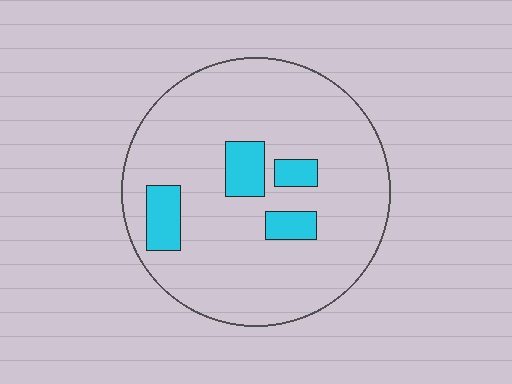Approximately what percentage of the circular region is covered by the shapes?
Approximately 15%.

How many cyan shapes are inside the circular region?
4.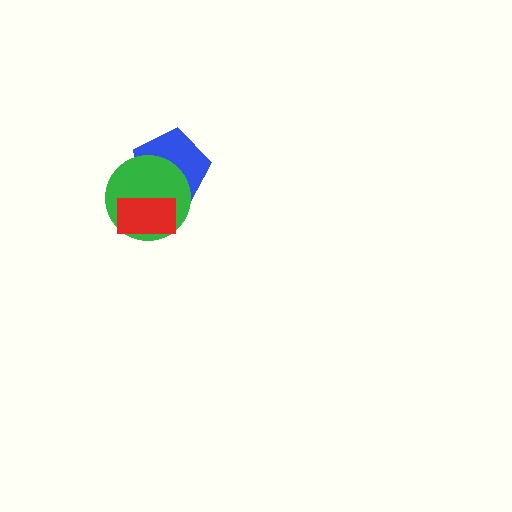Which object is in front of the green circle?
The red rectangle is in front of the green circle.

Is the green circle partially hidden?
Yes, it is partially covered by another shape.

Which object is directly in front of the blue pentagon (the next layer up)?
The green circle is directly in front of the blue pentagon.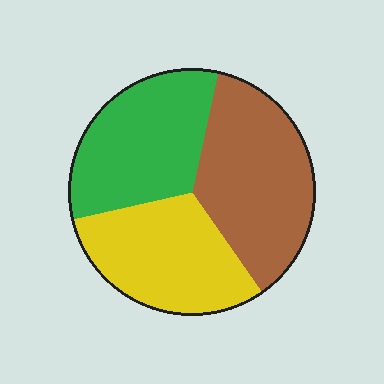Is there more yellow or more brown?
Brown.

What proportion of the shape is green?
Green covers around 30% of the shape.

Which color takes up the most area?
Brown, at roughly 35%.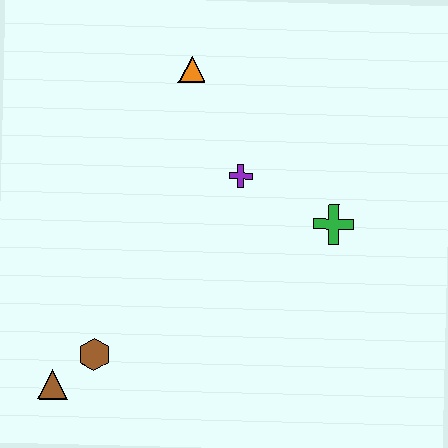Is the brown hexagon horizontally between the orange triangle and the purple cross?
No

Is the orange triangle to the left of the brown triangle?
No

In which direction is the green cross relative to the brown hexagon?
The green cross is to the right of the brown hexagon.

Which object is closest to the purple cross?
The green cross is closest to the purple cross.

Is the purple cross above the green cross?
Yes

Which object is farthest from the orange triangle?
The brown triangle is farthest from the orange triangle.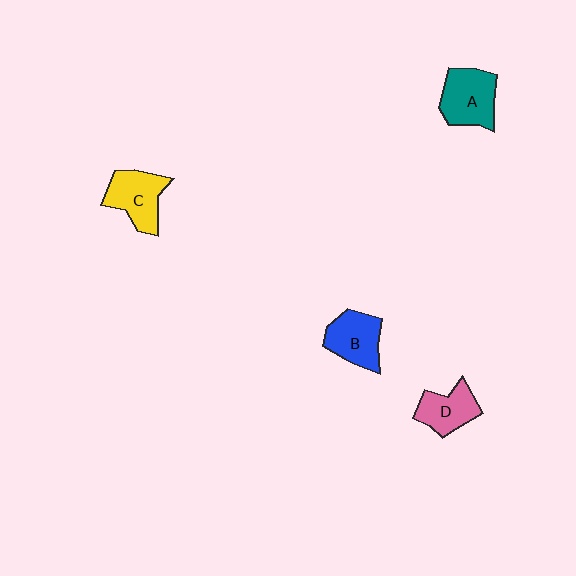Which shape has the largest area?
Shape A (teal).